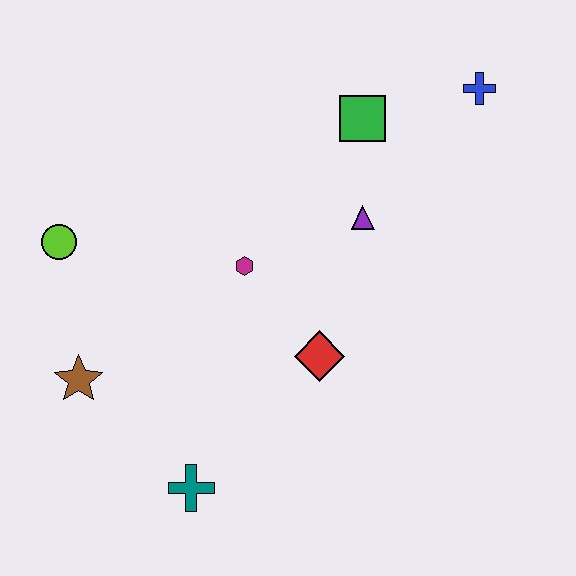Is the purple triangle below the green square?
Yes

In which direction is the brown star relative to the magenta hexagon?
The brown star is to the left of the magenta hexagon.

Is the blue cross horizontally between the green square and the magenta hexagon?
No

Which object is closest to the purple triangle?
The green square is closest to the purple triangle.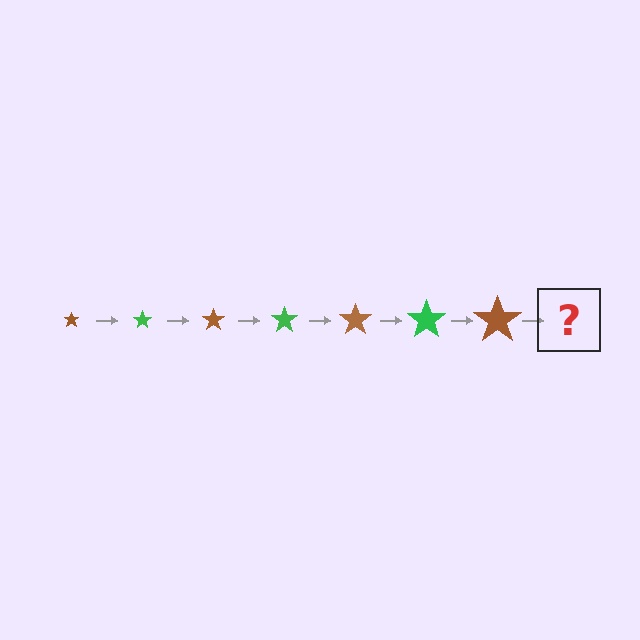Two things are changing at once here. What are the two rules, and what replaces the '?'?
The two rules are that the star grows larger each step and the color cycles through brown and green. The '?' should be a green star, larger than the previous one.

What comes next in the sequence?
The next element should be a green star, larger than the previous one.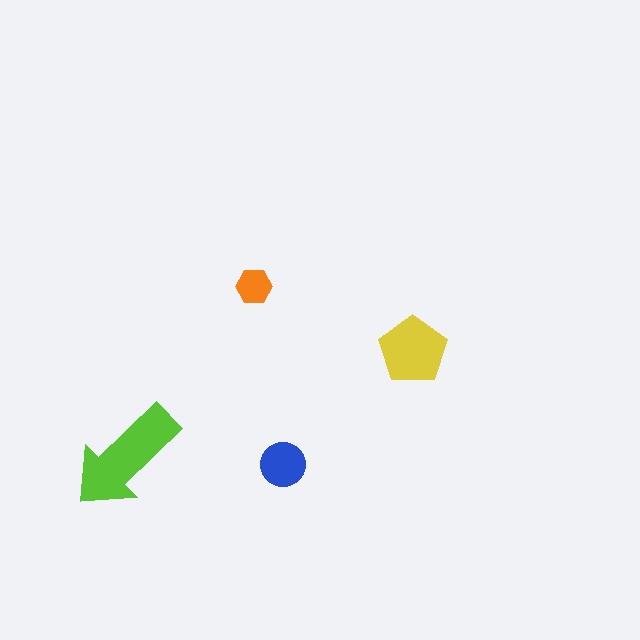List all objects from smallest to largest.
The orange hexagon, the blue circle, the yellow pentagon, the lime arrow.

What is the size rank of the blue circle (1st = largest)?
3rd.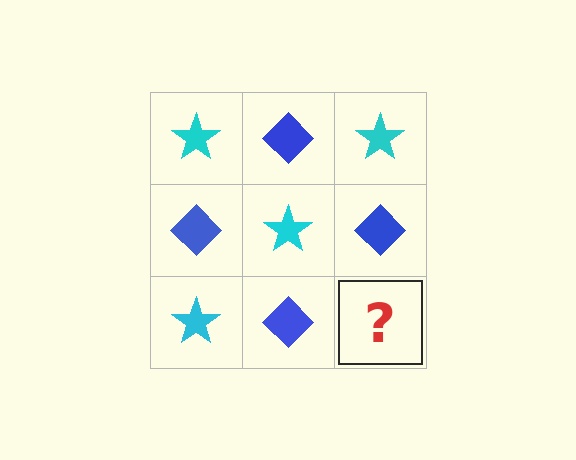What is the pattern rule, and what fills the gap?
The rule is that it alternates cyan star and blue diamond in a checkerboard pattern. The gap should be filled with a cyan star.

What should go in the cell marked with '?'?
The missing cell should contain a cyan star.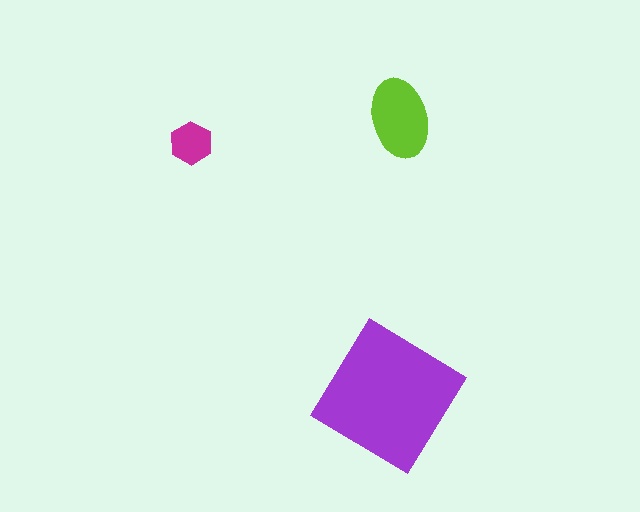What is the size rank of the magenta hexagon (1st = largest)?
3rd.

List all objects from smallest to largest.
The magenta hexagon, the lime ellipse, the purple diamond.